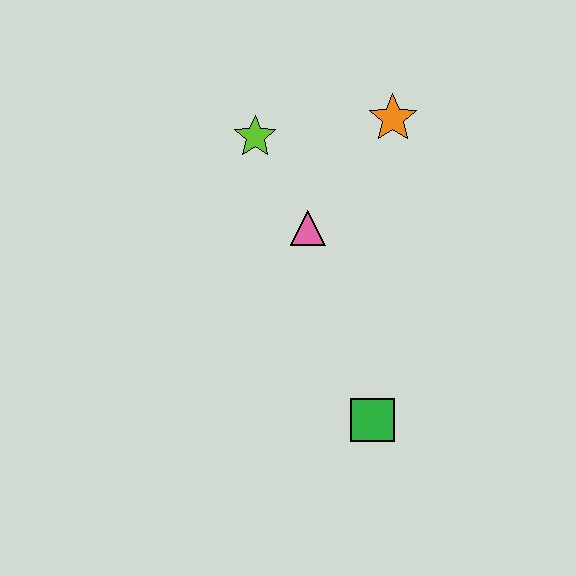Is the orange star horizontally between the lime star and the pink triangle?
No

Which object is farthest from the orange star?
The green square is farthest from the orange star.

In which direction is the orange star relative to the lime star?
The orange star is to the right of the lime star.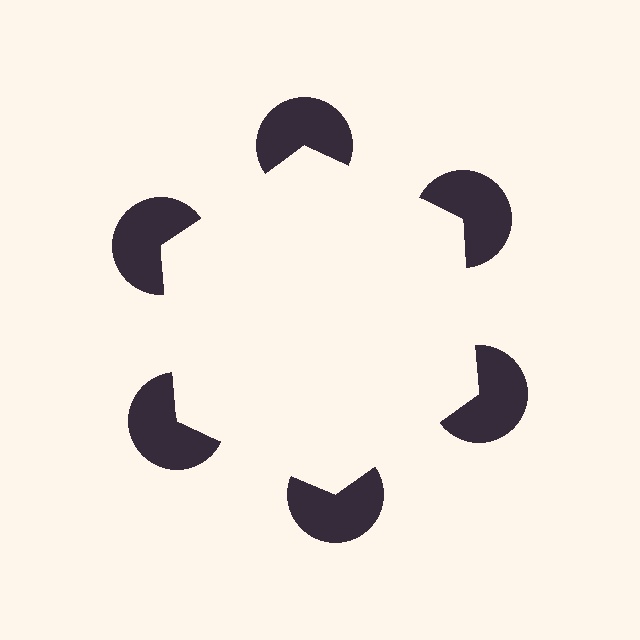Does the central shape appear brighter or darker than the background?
It typically appears slightly brighter than the background, even though no actual brightness change is drawn.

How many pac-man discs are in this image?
There are 6 — one at each vertex of the illusory hexagon.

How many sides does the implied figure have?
6 sides.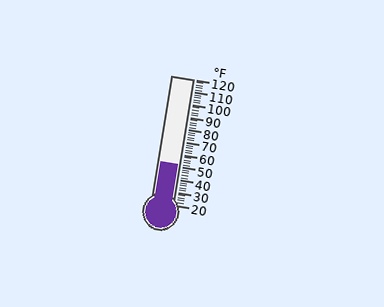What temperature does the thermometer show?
The thermometer shows approximately 52°F.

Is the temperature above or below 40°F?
The temperature is above 40°F.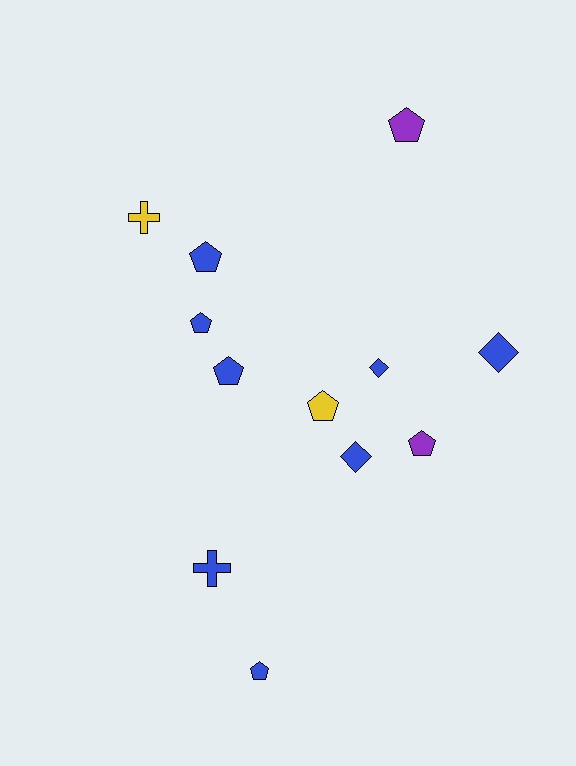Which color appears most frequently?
Blue, with 8 objects.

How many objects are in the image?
There are 12 objects.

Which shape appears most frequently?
Pentagon, with 7 objects.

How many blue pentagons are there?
There are 4 blue pentagons.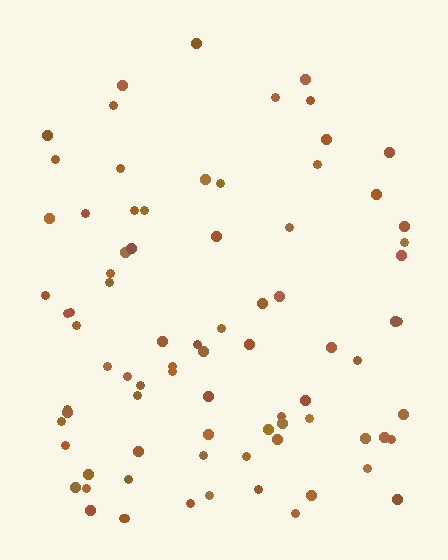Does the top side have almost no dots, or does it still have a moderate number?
Still a moderate number, just noticeably fewer than the bottom.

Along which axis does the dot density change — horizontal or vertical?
Vertical.